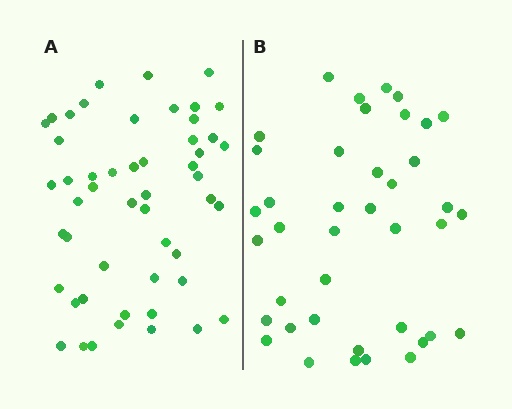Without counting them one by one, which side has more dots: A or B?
Region A (the left region) has more dots.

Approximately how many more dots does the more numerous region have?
Region A has roughly 12 or so more dots than region B.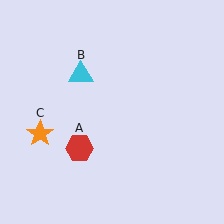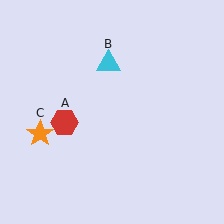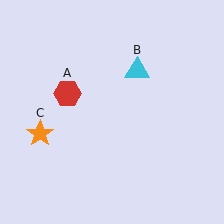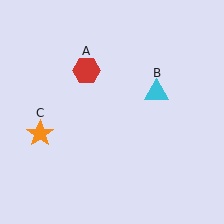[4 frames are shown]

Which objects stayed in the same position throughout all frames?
Orange star (object C) remained stationary.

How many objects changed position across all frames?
2 objects changed position: red hexagon (object A), cyan triangle (object B).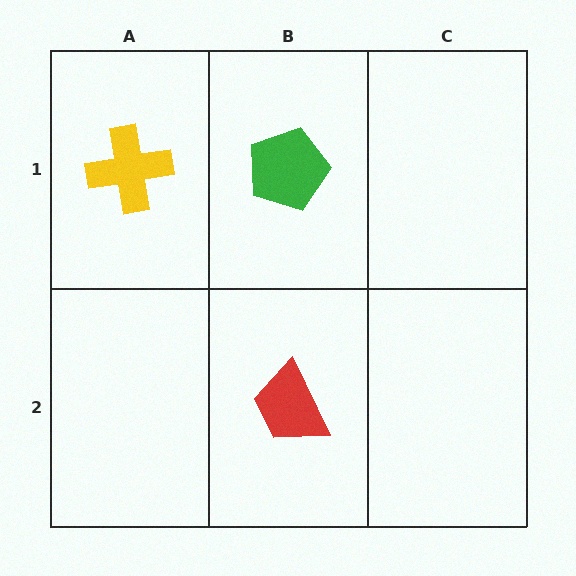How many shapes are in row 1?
2 shapes.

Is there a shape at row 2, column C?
No, that cell is empty.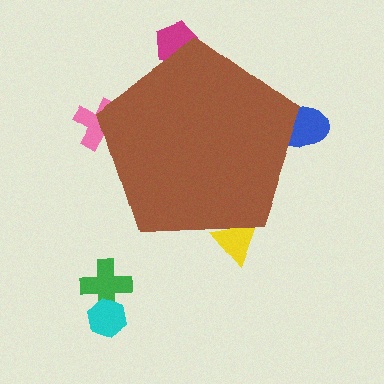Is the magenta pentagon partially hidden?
Yes, the magenta pentagon is partially hidden behind the brown pentagon.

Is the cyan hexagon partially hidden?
No, the cyan hexagon is fully visible.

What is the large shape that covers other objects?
A brown pentagon.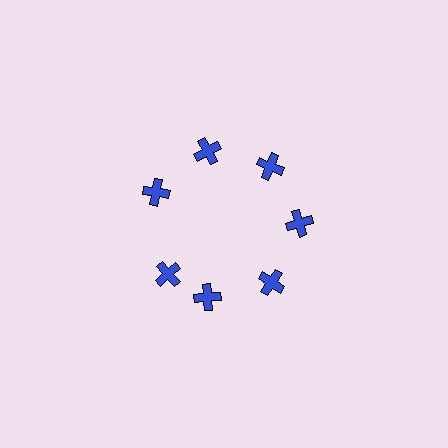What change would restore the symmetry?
The symmetry would be restored by rotating it back into even spacing with its neighbors so that all 7 crosses sit at equal angles and equal distance from the center.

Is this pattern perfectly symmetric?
No. The 7 blue crosses are arranged in a ring, but one element near the 8 o'clock position is rotated out of alignment along the ring, breaking the 7-fold rotational symmetry.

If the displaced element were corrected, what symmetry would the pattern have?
It would have 7-fold rotational symmetry — the pattern would map onto itself every 51 degrees.